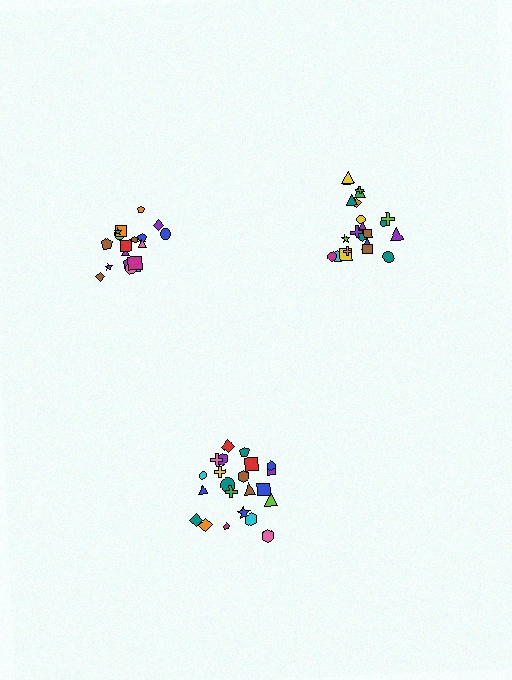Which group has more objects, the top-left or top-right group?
The top-right group.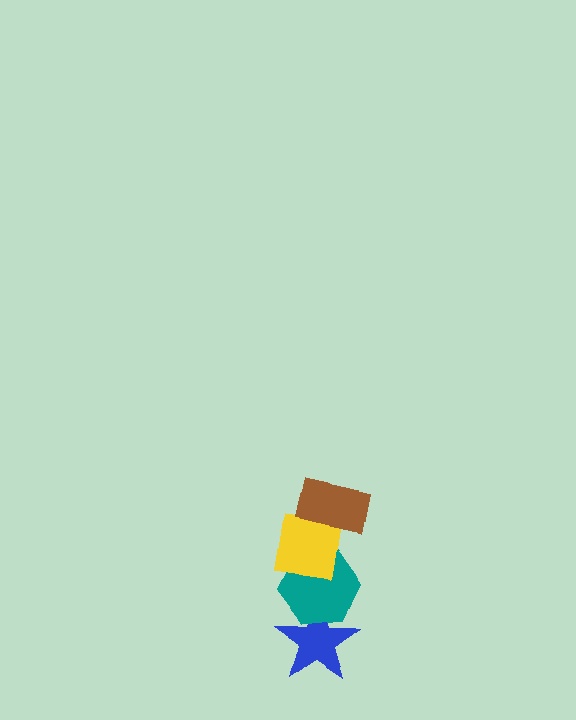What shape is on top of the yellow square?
The brown rectangle is on top of the yellow square.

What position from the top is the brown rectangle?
The brown rectangle is 1st from the top.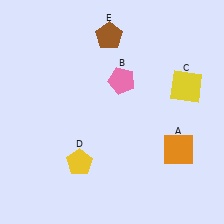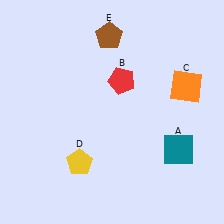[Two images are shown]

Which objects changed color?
A changed from orange to teal. B changed from pink to red. C changed from yellow to orange.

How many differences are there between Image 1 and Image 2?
There are 3 differences between the two images.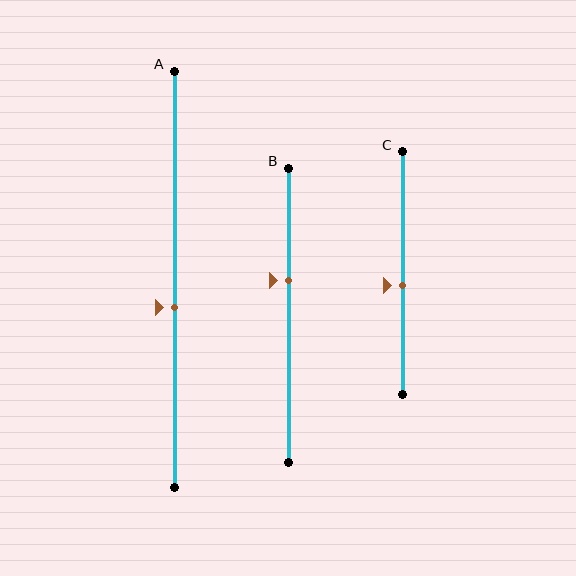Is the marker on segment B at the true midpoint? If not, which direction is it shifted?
No, the marker on segment B is shifted upward by about 12% of the segment length.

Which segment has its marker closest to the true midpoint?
Segment C has its marker closest to the true midpoint.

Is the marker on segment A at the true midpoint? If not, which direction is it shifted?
No, the marker on segment A is shifted downward by about 7% of the segment length.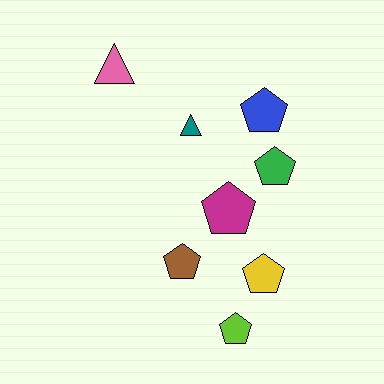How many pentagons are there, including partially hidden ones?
There are 6 pentagons.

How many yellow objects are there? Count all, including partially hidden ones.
There is 1 yellow object.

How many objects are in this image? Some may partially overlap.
There are 8 objects.